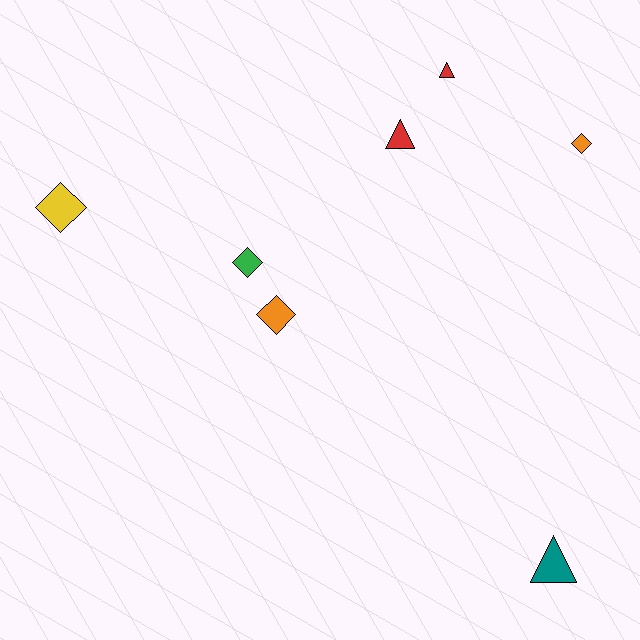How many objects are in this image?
There are 7 objects.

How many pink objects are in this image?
There are no pink objects.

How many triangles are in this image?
There are 3 triangles.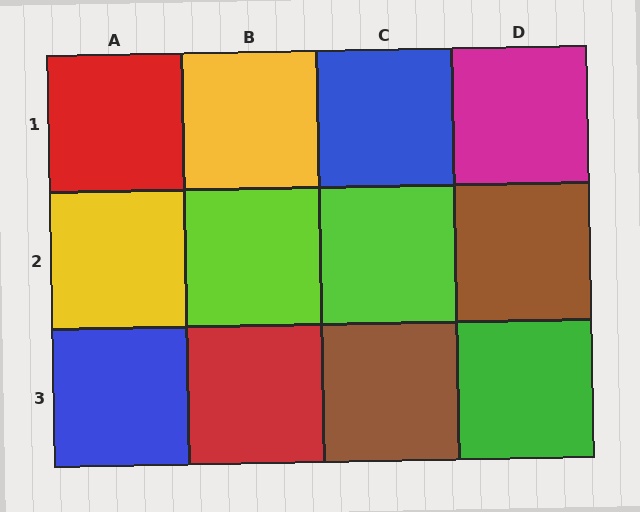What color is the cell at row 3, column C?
Brown.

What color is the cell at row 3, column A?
Blue.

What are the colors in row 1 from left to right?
Red, yellow, blue, magenta.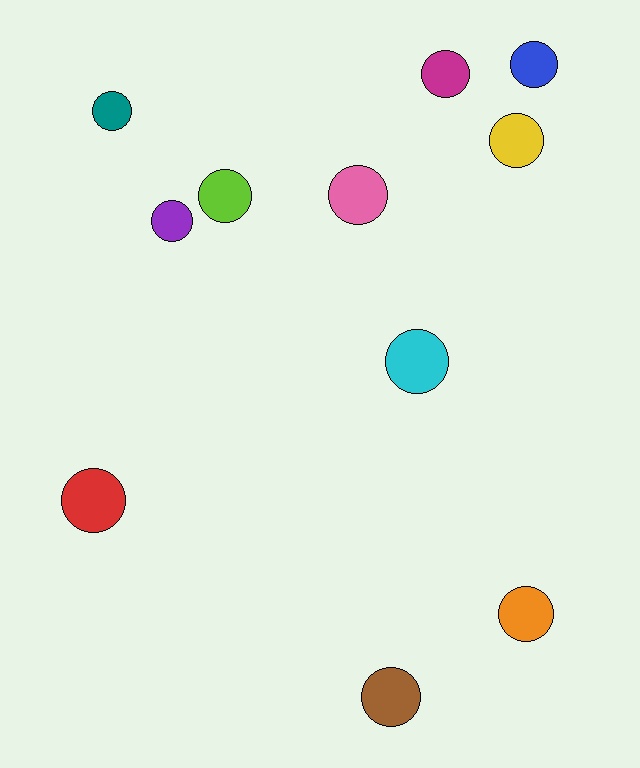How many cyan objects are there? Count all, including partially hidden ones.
There is 1 cyan object.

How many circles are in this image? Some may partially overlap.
There are 11 circles.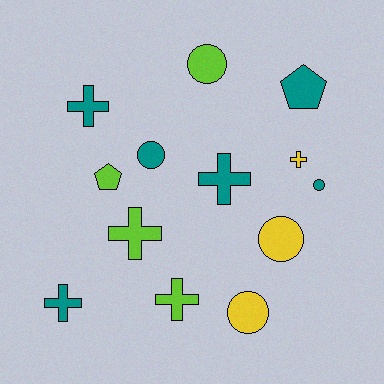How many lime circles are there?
There is 1 lime circle.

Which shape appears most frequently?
Cross, with 6 objects.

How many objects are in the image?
There are 13 objects.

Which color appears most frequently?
Teal, with 6 objects.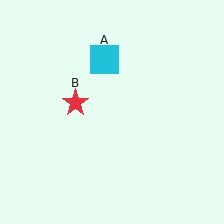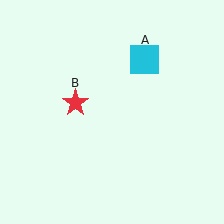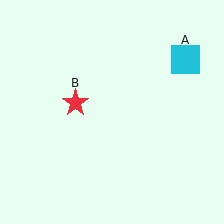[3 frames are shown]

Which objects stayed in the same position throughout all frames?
Red star (object B) remained stationary.